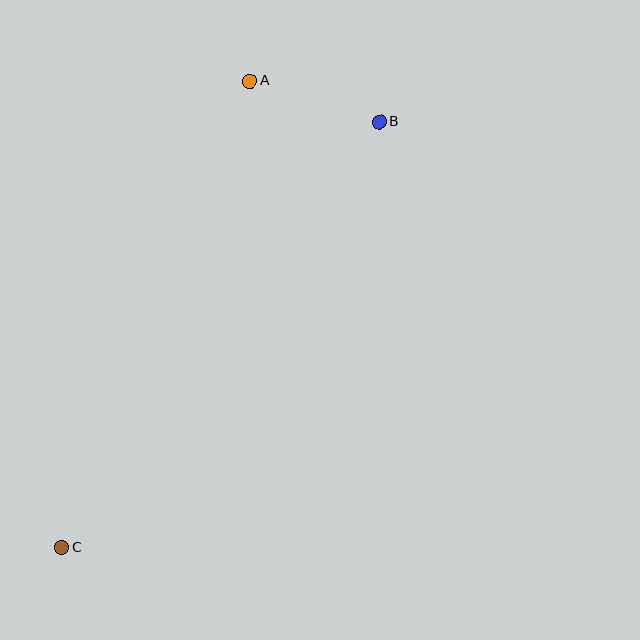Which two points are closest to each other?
Points A and B are closest to each other.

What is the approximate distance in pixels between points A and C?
The distance between A and C is approximately 503 pixels.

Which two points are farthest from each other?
Points B and C are farthest from each other.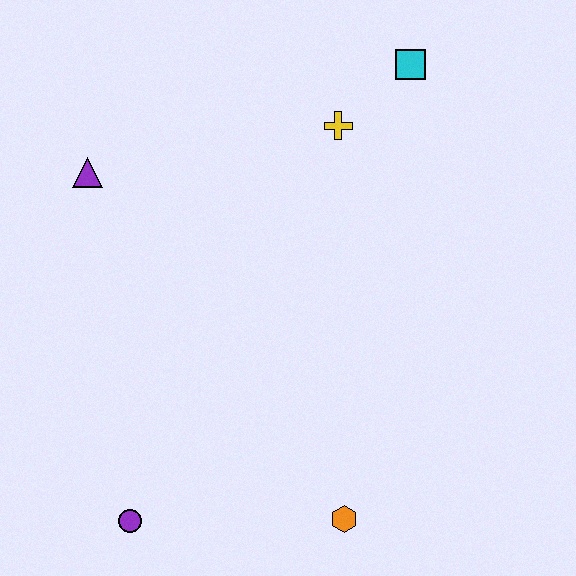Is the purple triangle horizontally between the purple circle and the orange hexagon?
No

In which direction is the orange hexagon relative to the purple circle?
The orange hexagon is to the right of the purple circle.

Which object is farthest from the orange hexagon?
The cyan square is farthest from the orange hexagon.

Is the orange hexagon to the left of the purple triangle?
No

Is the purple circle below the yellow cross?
Yes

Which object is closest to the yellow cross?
The cyan square is closest to the yellow cross.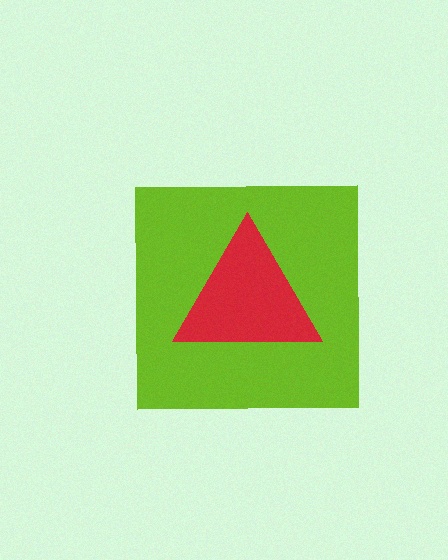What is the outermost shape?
The lime square.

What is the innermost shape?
The red triangle.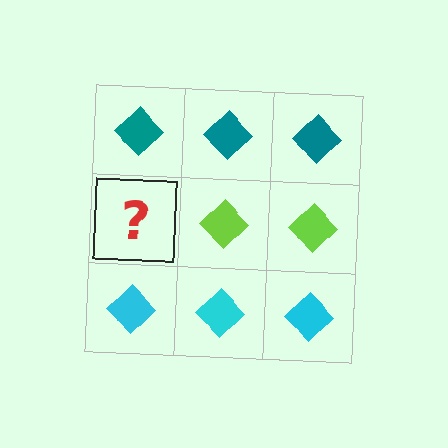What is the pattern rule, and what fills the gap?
The rule is that each row has a consistent color. The gap should be filled with a lime diamond.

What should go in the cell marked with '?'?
The missing cell should contain a lime diamond.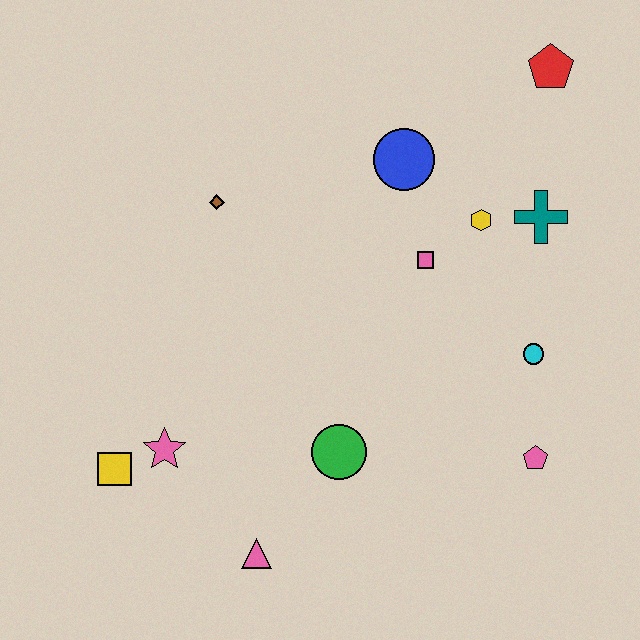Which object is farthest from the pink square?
The yellow square is farthest from the pink square.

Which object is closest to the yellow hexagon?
The teal cross is closest to the yellow hexagon.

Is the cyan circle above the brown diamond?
No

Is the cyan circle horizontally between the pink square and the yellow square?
No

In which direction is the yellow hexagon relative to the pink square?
The yellow hexagon is to the right of the pink square.